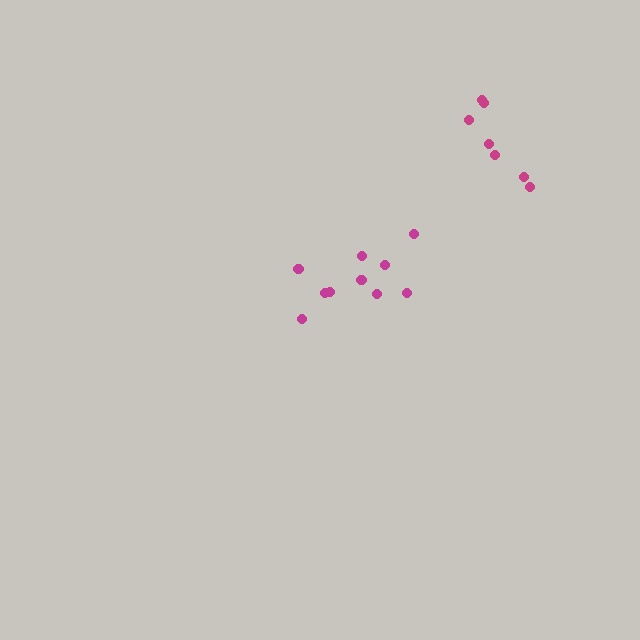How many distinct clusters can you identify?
There are 2 distinct clusters.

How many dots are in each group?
Group 1: 10 dots, Group 2: 7 dots (17 total).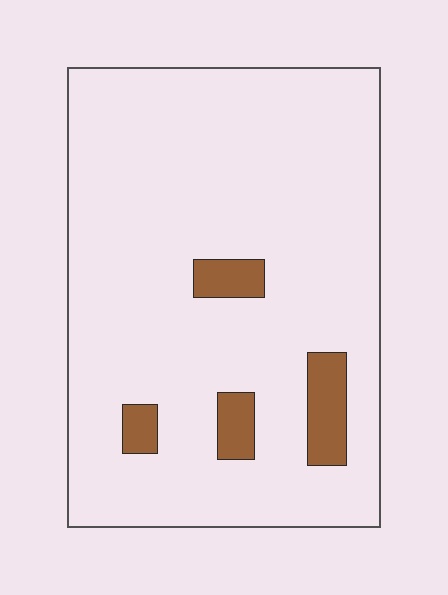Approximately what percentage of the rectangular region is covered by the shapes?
Approximately 10%.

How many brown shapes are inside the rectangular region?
4.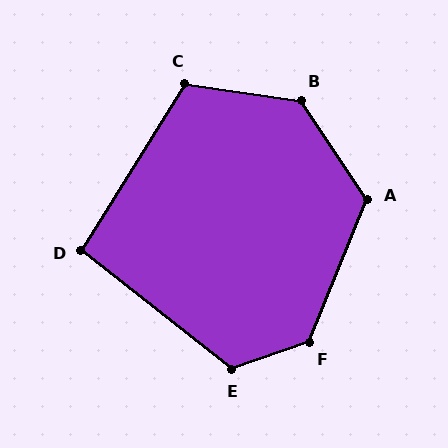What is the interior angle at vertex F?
Approximately 132 degrees (obtuse).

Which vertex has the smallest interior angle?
D, at approximately 96 degrees.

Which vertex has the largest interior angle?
B, at approximately 132 degrees.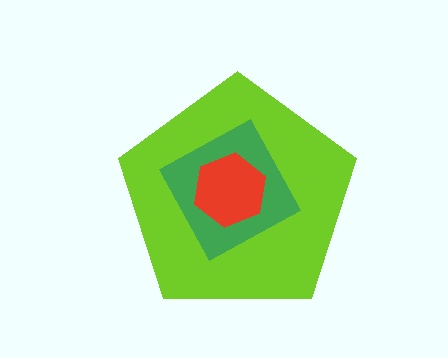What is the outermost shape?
The lime pentagon.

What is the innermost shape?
The red hexagon.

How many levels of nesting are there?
3.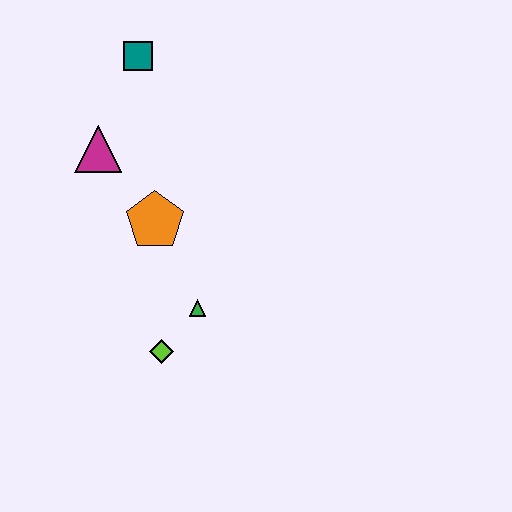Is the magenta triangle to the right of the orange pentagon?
No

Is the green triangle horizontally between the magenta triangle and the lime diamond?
No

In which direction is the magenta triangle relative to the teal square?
The magenta triangle is below the teal square.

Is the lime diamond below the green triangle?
Yes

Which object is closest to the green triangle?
The lime diamond is closest to the green triangle.